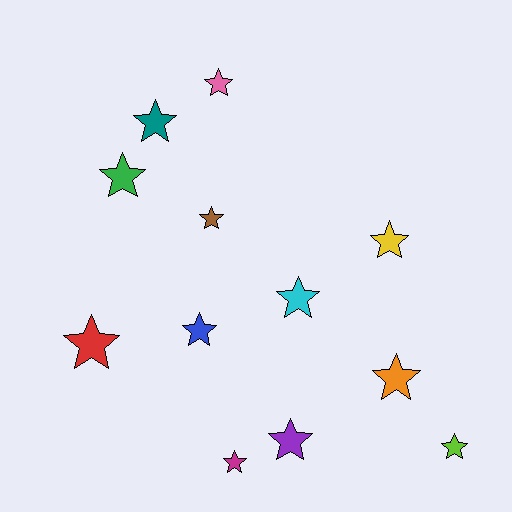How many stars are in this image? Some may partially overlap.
There are 12 stars.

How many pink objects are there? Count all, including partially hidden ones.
There is 1 pink object.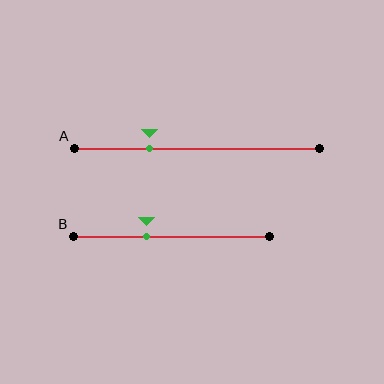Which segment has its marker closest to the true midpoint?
Segment B has its marker closest to the true midpoint.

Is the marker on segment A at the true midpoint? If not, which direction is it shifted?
No, the marker on segment A is shifted to the left by about 19% of the segment length.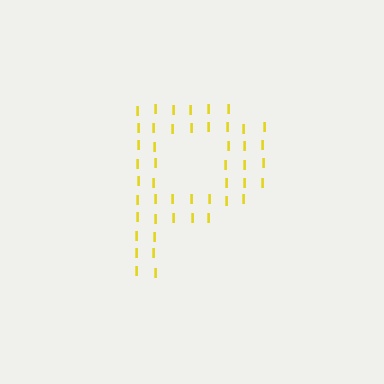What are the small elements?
The small elements are letter I's.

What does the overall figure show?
The overall figure shows the letter P.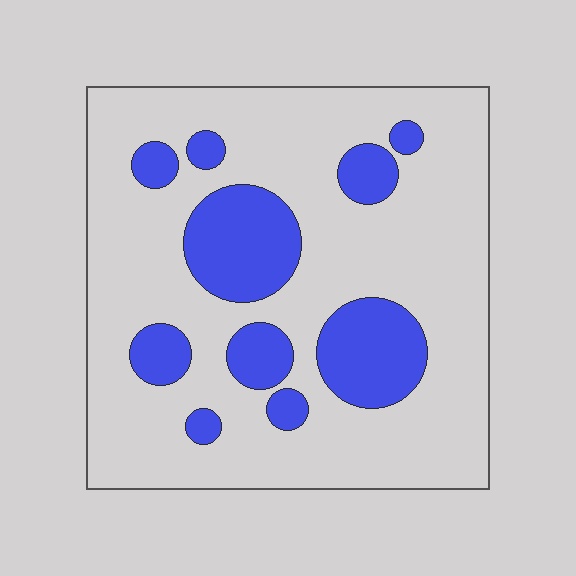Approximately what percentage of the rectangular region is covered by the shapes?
Approximately 25%.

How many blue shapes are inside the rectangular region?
10.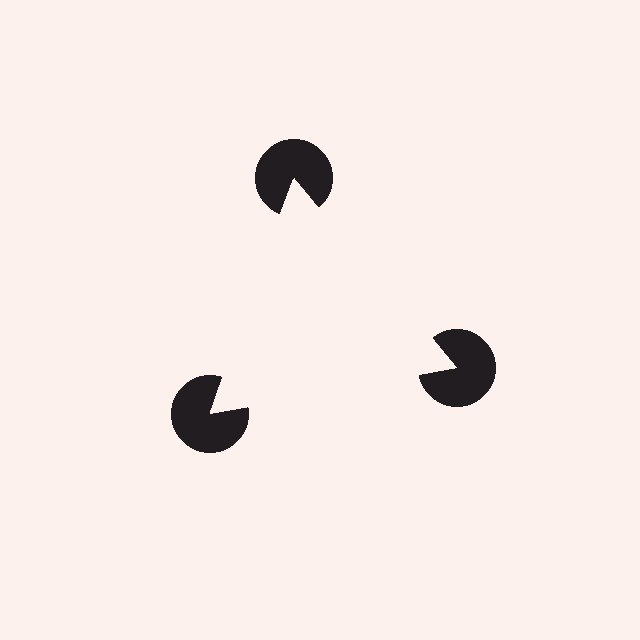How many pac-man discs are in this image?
There are 3 — one at each vertex of the illusory triangle.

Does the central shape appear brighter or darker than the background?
It typically appears slightly brighter than the background, even though no actual brightness change is drawn.